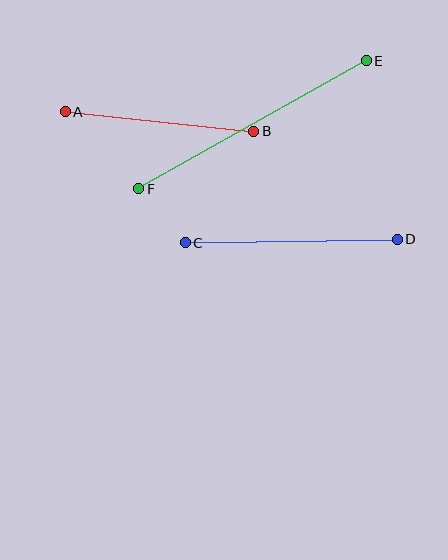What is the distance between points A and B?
The distance is approximately 189 pixels.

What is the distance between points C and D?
The distance is approximately 212 pixels.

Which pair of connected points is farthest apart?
Points E and F are farthest apart.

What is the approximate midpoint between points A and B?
The midpoint is at approximately (159, 122) pixels.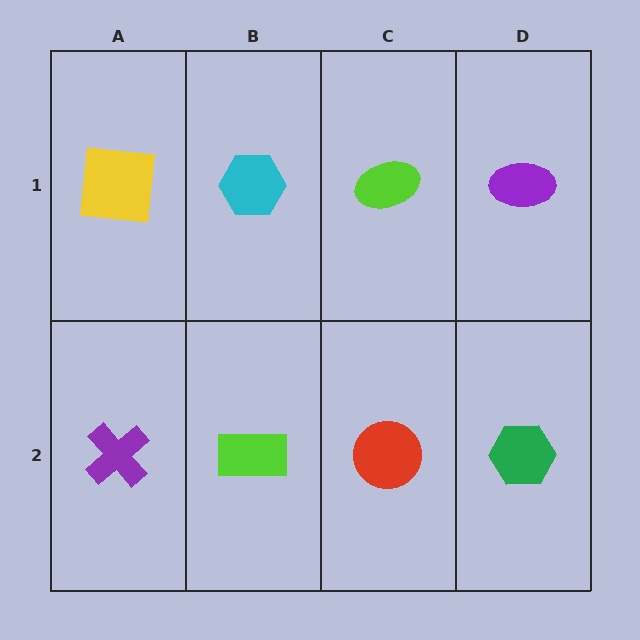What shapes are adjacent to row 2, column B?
A cyan hexagon (row 1, column B), a purple cross (row 2, column A), a red circle (row 2, column C).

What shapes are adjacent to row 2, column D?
A purple ellipse (row 1, column D), a red circle (row 2, column C).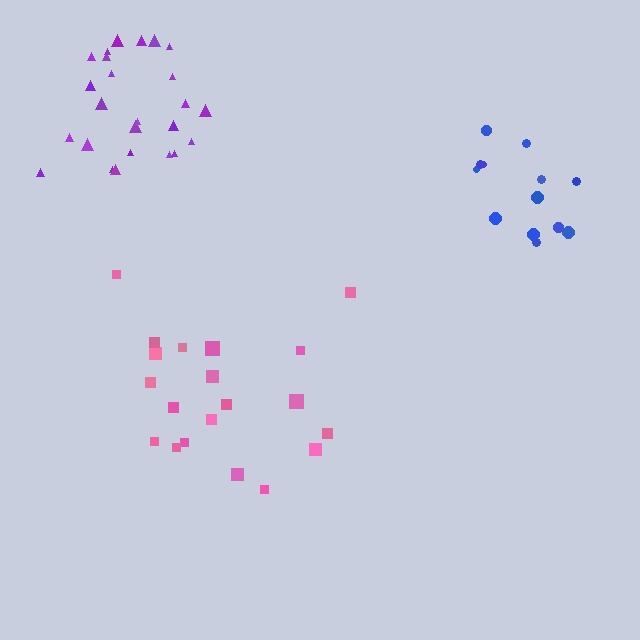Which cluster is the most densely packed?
Purple.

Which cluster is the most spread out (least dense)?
Pink.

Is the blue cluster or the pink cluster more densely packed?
Blue.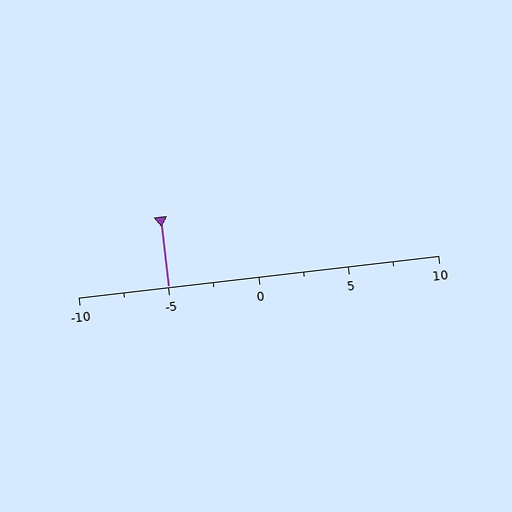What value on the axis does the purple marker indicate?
The marker indicates approximately -5.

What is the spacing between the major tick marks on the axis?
The major ticks are spaced 5 apart.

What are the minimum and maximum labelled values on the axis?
The axis runs from -10 to 10.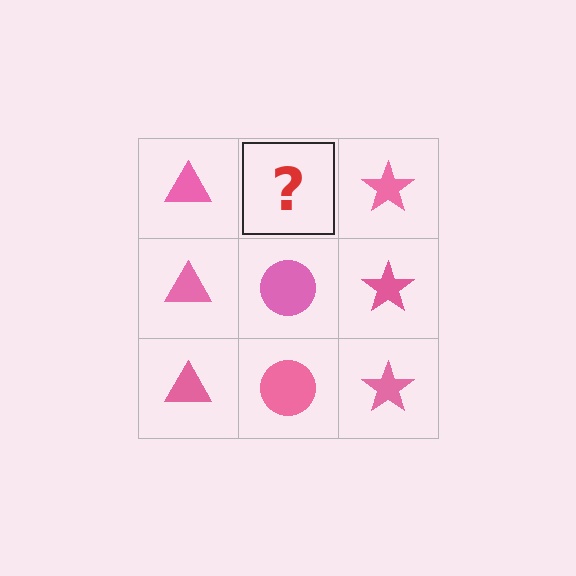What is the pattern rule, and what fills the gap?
The rule is that each column has a consistent shape. The gap should be filled with a pink circle.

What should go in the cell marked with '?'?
The missing cell should contain a pink circle.